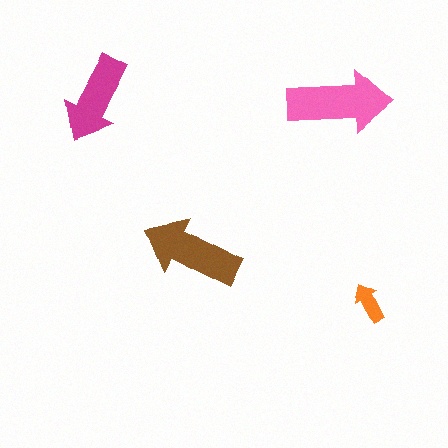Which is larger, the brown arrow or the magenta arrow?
The brown one.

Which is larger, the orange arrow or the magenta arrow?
The magenta one.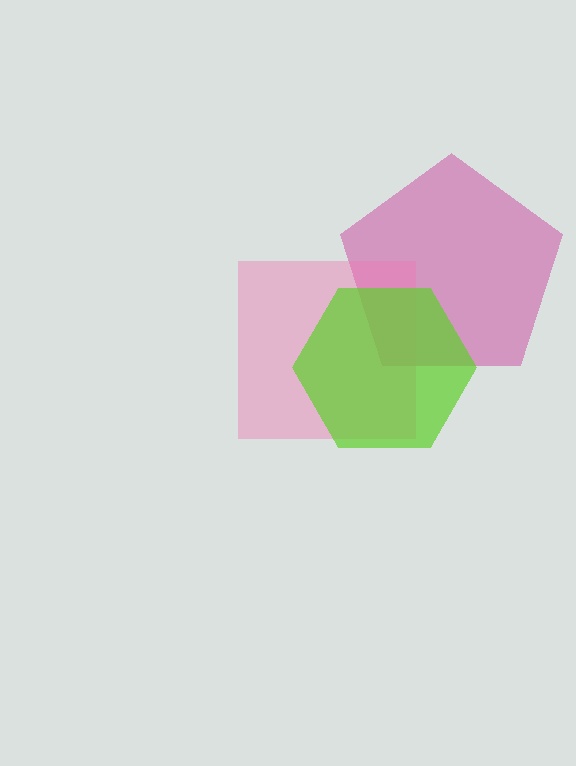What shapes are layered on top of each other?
The layered shapes are: a magenta pentagon, a pink square, a lime hexagon.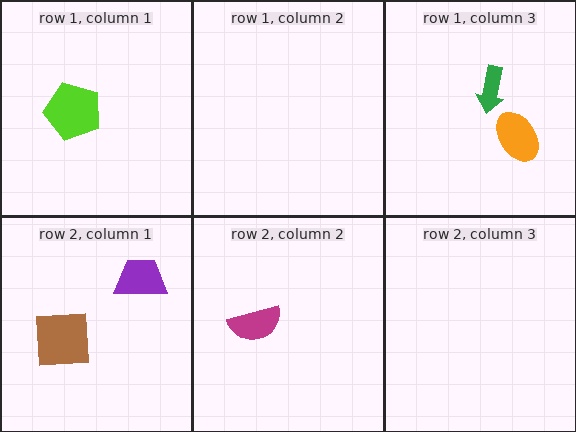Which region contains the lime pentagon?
The row 1, column 1 region.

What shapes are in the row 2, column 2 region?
The magenta semicircle.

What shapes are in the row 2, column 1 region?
The brown square, the purple trapezoid.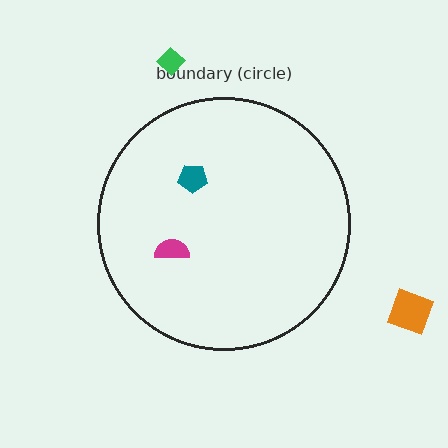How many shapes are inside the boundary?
2 inside, 2 outside.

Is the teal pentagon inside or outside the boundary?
Inside.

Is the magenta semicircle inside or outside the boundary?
Inside.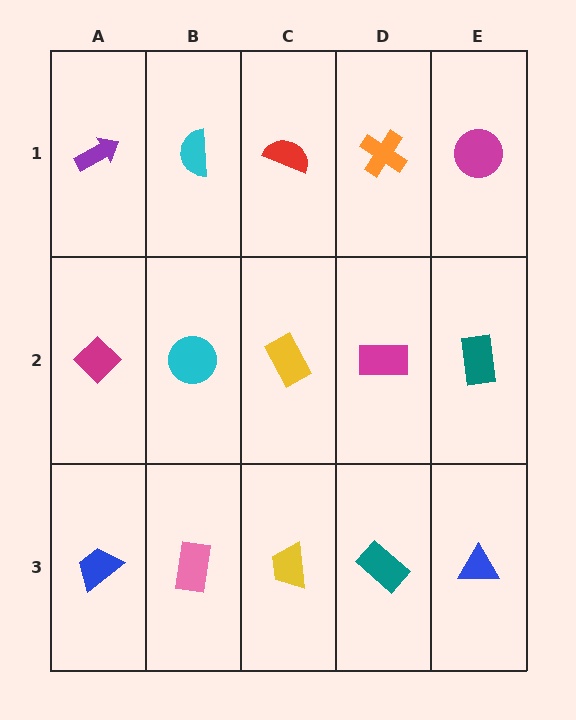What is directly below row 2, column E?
A blue triangle.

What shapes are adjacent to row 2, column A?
A purple arrow (row 1, column A), a blue trapezoid (row 3, column A), a cyan circle (row 2, column B).